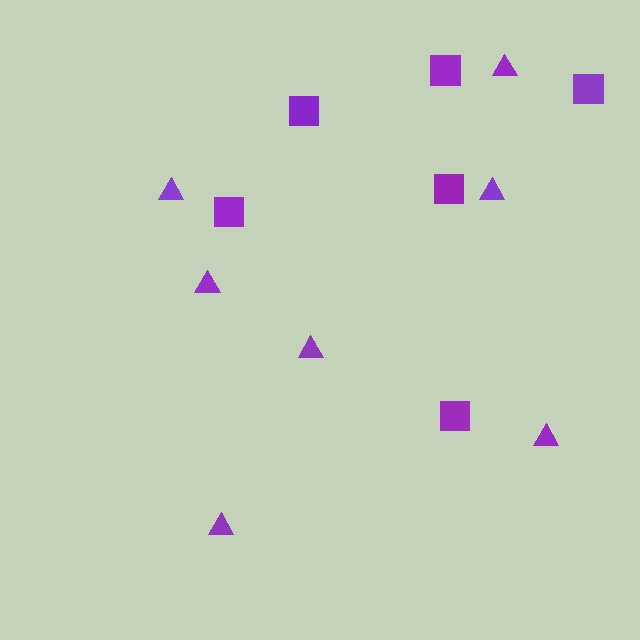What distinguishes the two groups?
There are 2 groups: one group of squares (6) and one group of triangles (7).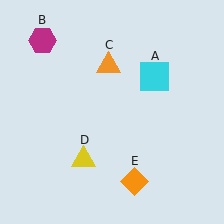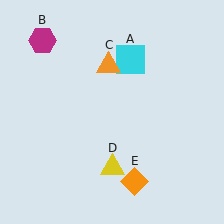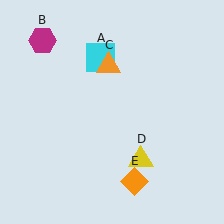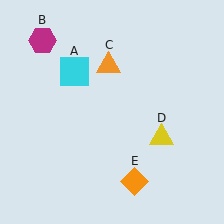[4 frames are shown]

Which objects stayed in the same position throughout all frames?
Magenta hexagon (object B) and orange triangle (object C) and orange diamond (object E) remained stationary.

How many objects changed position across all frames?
2 objects changed position: cyan square (object A), yellow triangle (object D).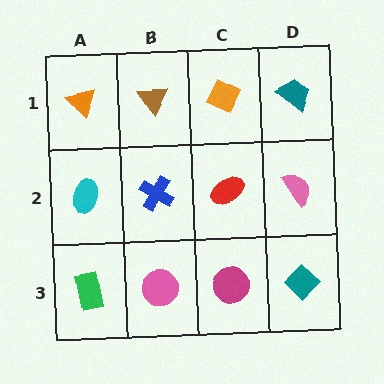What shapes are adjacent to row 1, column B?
A blue cross (row 2, column B), an orange triangle (row 1, column A), an orange diamond (row 1, column C).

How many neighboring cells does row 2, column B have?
4.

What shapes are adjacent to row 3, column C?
A red ellipse (row 2, column C), a pink circle (row 3, column B), a teal diamond (row 3, column D).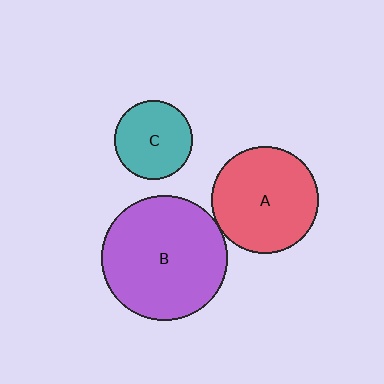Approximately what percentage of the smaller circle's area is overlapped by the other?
Approximately 5%.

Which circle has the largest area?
Circle B (purple).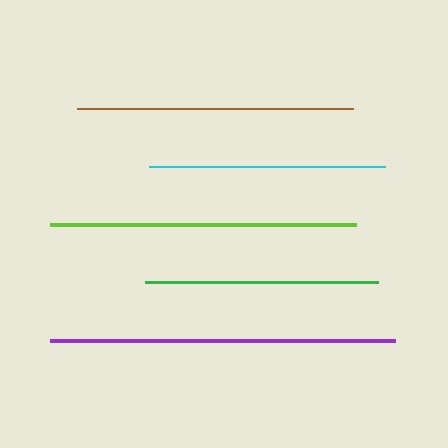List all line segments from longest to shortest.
From longest to shortest: purple, lime, brown, cyan, green.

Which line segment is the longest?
The purple line is the longest at approximately 345 pixels.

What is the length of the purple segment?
The purple segment is approximately 345 pixels long.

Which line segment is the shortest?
The green line is the shortest at approximately 233 pixels.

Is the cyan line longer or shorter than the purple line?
The purple line is longer than the cyan line.